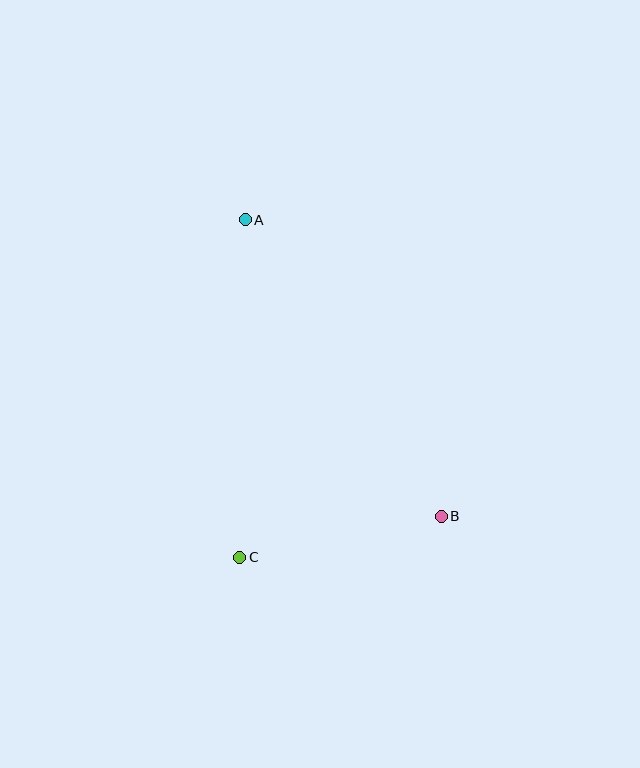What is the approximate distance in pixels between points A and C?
The distance between A and C is approximately 337 pixels.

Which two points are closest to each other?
Points B and C are closest to each other.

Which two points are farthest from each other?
Points A and B are farthest from each other.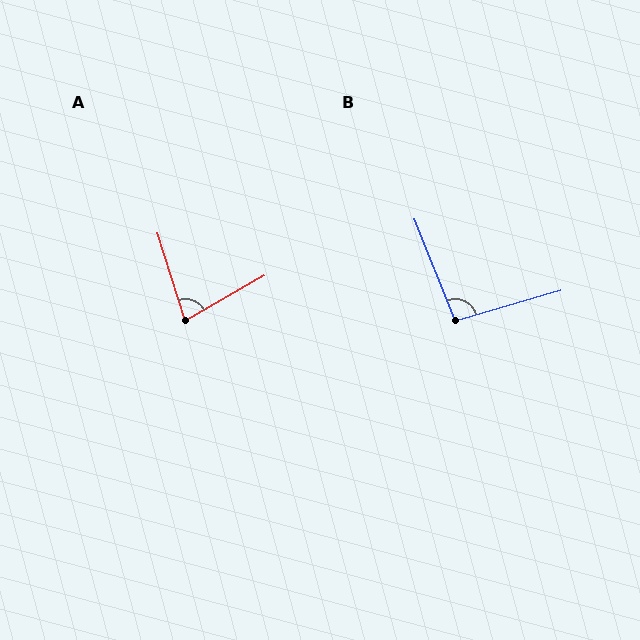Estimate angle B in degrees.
Approximately 95 degrees.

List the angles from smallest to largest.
A (77°), B (95°).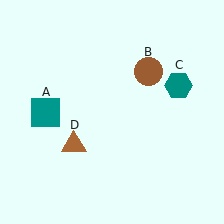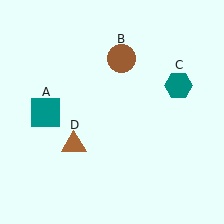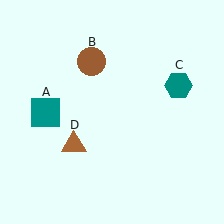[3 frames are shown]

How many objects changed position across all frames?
1 object changed position: brown circle (object B).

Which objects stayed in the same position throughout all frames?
Teal square (object A) and teal hexagon (object C) and brown triangle (object D) remained stationary.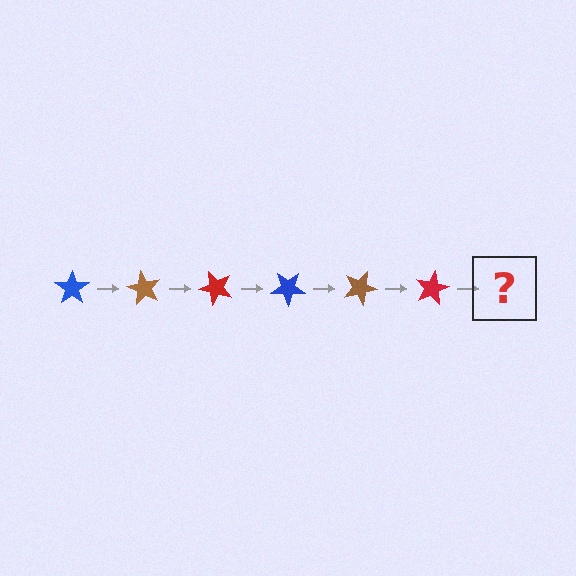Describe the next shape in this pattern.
It should be a blue star, rotated 360 degrees from the start.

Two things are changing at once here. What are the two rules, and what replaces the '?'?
The two rules are that it rotates 60 degrees each step and the color cycles through blue, brown, and red. The '?' should be a blue star, rotated 360 degrees from the start.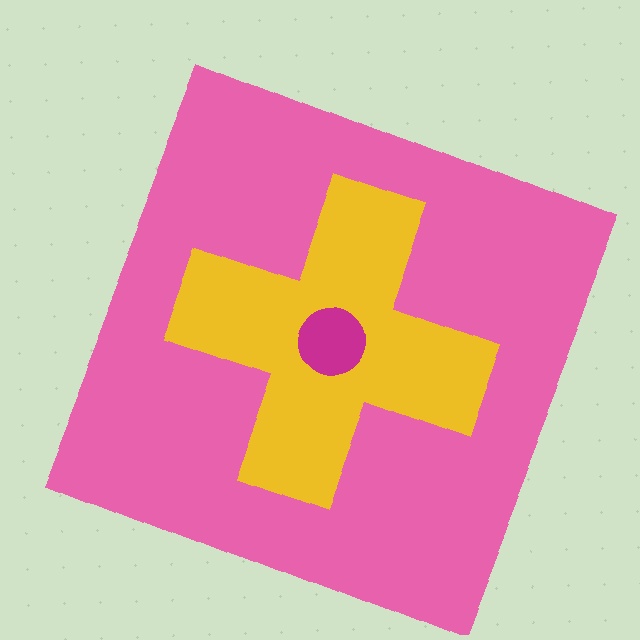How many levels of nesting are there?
3.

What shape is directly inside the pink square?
The yellow cross.